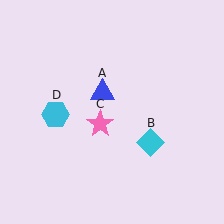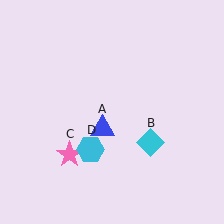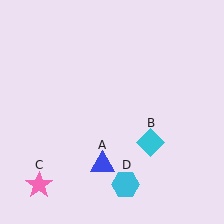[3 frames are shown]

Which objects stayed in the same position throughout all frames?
Cyan diamond (object B) remained stationary.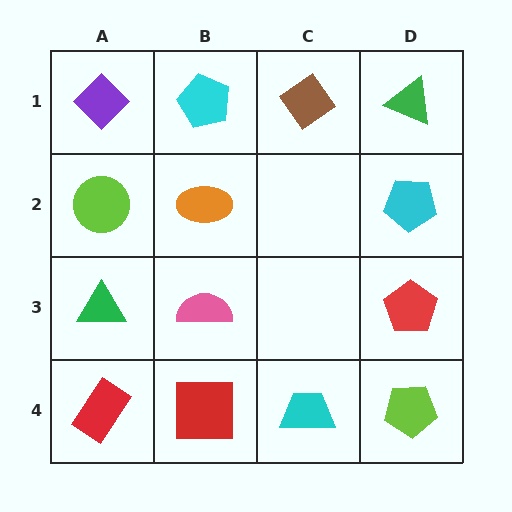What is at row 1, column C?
A brown diamond.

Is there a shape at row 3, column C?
No, that cell is empty.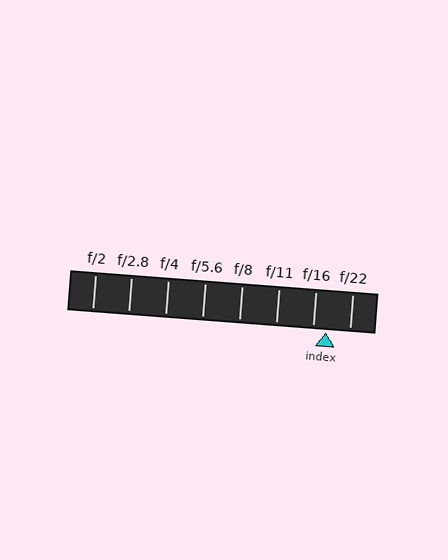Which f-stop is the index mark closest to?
The index mark is closest to f/16.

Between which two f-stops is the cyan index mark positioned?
The index mark is between f/16 and f/22.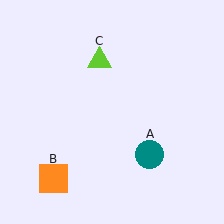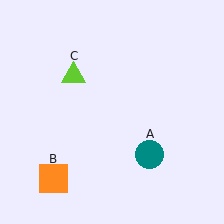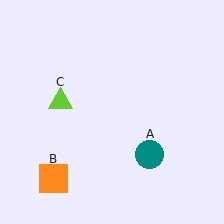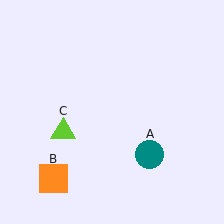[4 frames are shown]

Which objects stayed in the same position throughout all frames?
Teal circle (object A) and orange square (object B) remained stationary.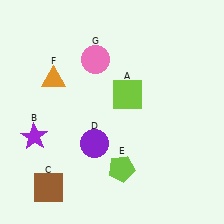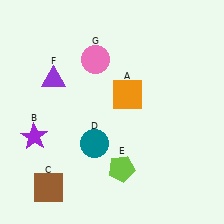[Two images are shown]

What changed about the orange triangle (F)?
In Image 1, F is orange. In Image 2, it changed to purple.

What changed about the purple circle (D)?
In Image 1, D is purple. In Image 2, it changed to teal.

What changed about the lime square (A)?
In Image 1, A is lime. In Image 2, it changed to orange.